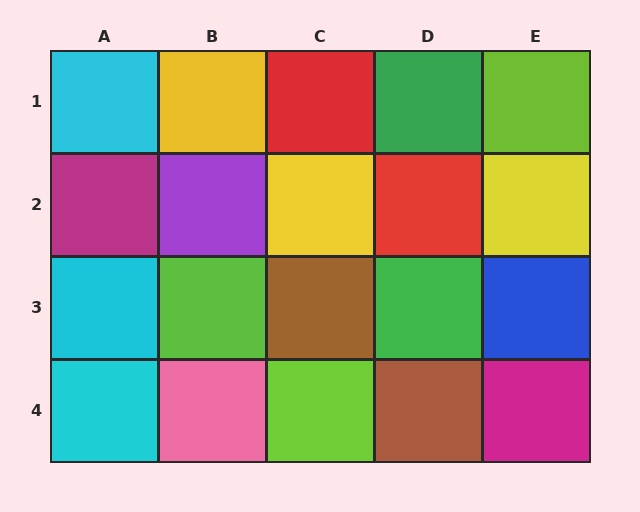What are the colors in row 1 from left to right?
Cyan, yellow, red, green, lime.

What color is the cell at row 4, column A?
Cyan.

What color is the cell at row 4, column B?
Pink.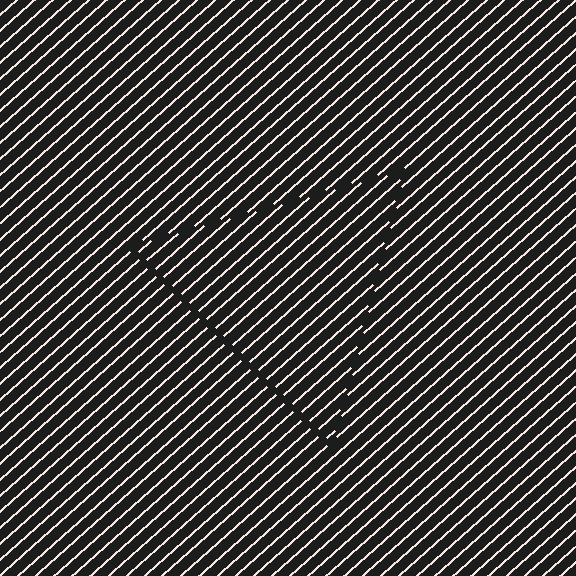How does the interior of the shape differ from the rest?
The interior of the shape contains the same grating, shifted by half a period — the contour is defined by the phase discontinuity where line-ends from the inner and outer gratings abut.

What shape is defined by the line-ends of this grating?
An illusory triangle. The interior of the shape contains the same grating, shifted by half a period — the contour is defined by the phase discontinuity where line-ends from the inner and outer gratings abut.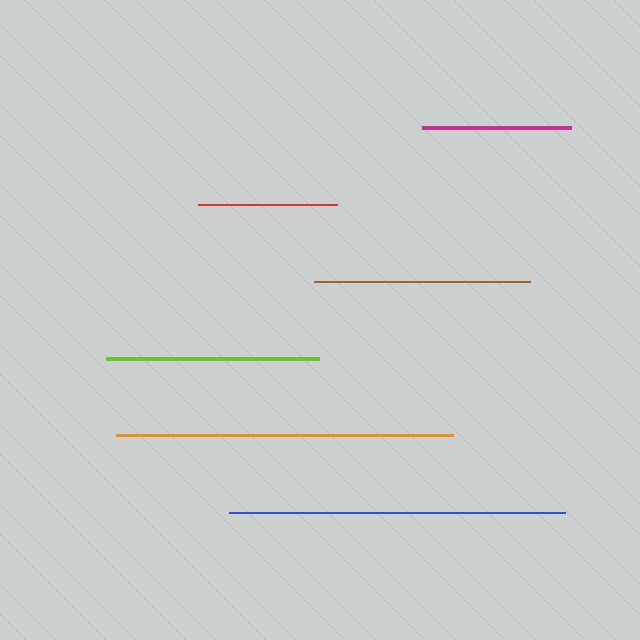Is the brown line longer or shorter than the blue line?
The blue line is longer than the brown line.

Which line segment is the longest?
The orange line is the longest at approximately 337 pixels.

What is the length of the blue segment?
The blue segment is approximately 336 pixels long.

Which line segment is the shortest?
The red line is the shortest at approximately 140 pixels.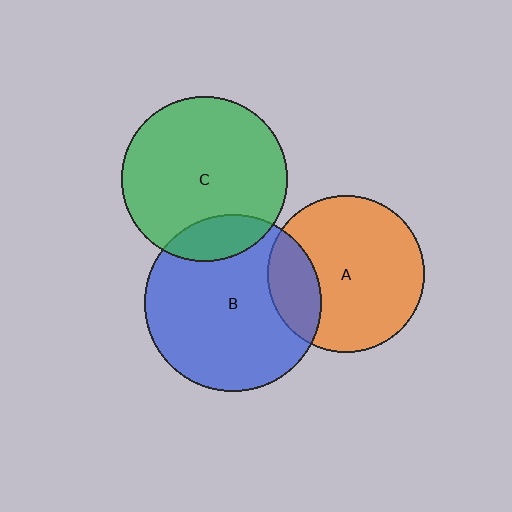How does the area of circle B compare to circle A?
Approximately 1.3 times.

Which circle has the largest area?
Circle B (blue).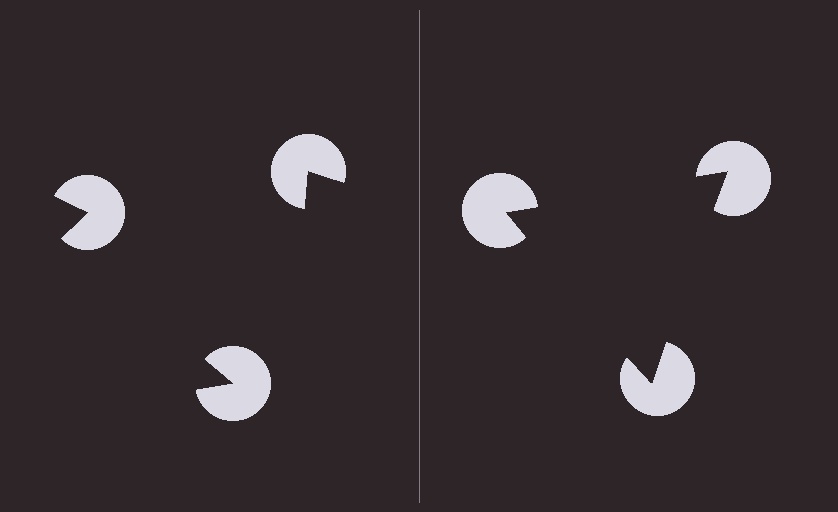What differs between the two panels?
The pac-man discs are positioned identically on both sides; only the wedge orientations differ. On the right they align to a triangle; on the left they are misaligned.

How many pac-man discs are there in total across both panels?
6 — 3 on each side.